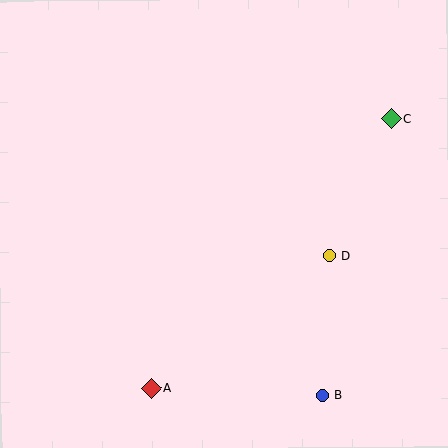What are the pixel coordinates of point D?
Point D is at (330, 256).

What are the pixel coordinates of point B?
Point B is at (322, 396).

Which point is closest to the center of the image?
Point D at (330, 256) is closest to the center.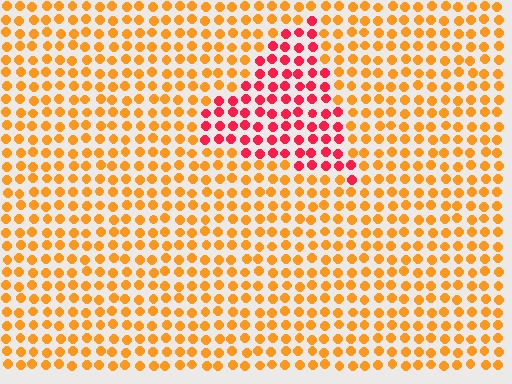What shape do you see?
I see a triangle.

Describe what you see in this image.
The image is filled with small orange elements in a uniform arrangement. A triangle-shaped region is visible where the elements are tinted to a slightly different hue, forming a subtle color boundary.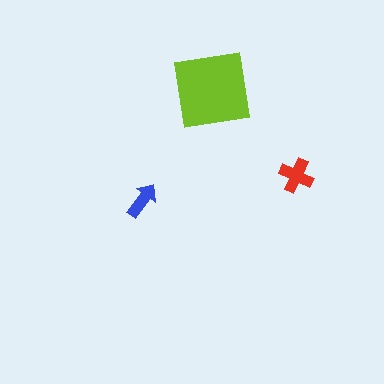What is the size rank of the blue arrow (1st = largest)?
3rd.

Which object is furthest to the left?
The blue arrow is leftmost.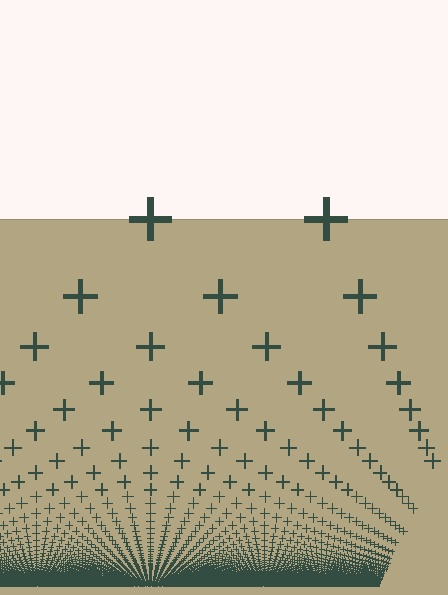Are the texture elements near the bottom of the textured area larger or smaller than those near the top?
Smaller. The gradient is inverted — elements near the bottom are smaller and denser.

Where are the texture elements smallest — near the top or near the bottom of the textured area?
Near the bottom.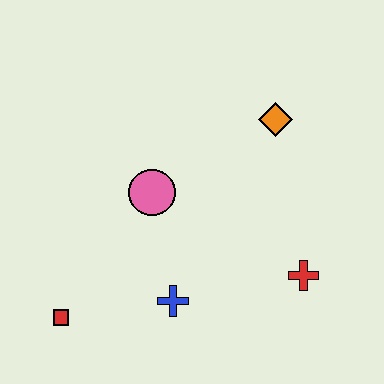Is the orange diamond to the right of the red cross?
No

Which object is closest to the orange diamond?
The pink circle is closest to the orange diamond.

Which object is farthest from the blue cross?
The orange diamond is farthest from the blue cross.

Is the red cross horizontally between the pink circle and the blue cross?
No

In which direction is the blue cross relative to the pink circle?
The blue cross is below the pink circle.